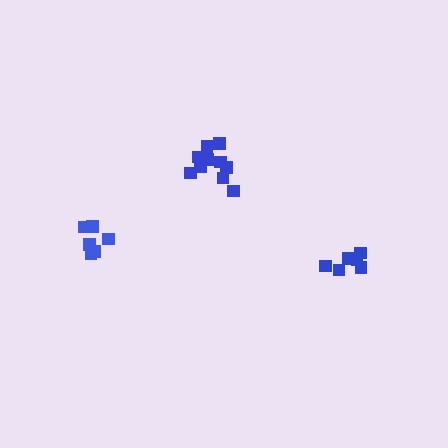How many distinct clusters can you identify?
There are 3 distinct clusters.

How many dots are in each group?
Group 1: 10 dots, Group 2: 6 dots, Group 3: 6 dots (22 total).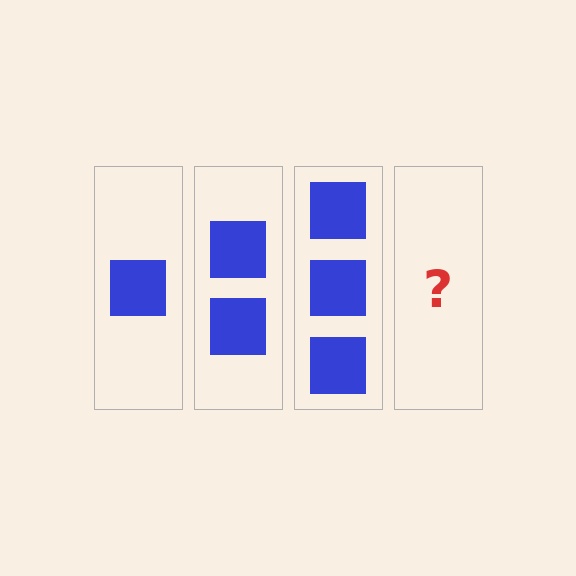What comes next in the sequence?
The next element should be 4 squares.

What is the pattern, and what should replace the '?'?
The pattern is that each step adds one more square. The '?' should be 4 squares.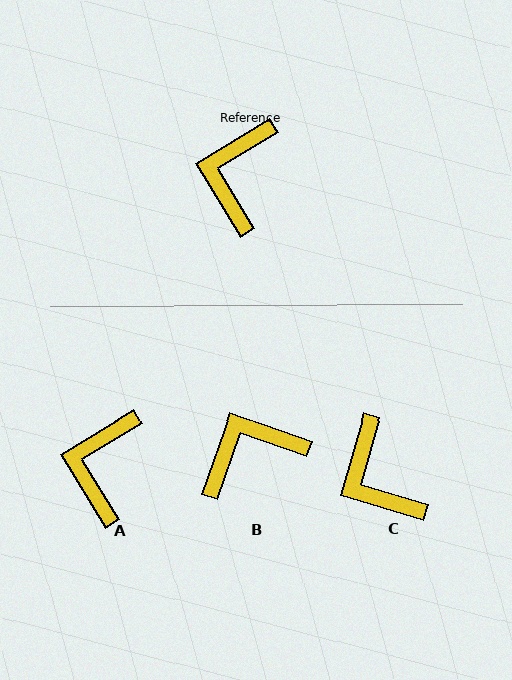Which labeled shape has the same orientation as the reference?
A.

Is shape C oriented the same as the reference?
No, it is off by about 42 degrees.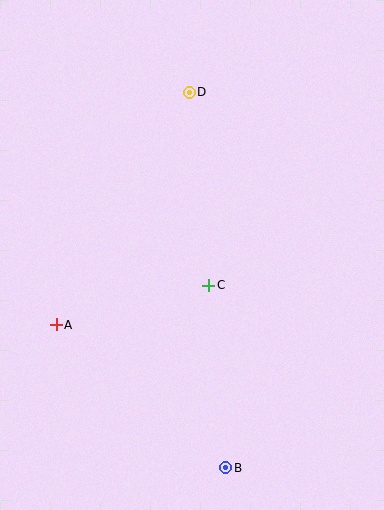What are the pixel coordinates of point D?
Point D is at (189, 92).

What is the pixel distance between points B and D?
The distance between B and D is 377 pixels.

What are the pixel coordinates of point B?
Point B is at (226, 468).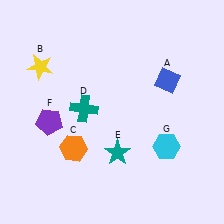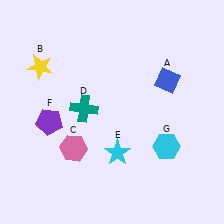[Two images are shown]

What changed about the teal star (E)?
In Image 1, E is teal. In Image 2, it changed to cyan.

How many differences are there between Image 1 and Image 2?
There are 2 differences between the two images.